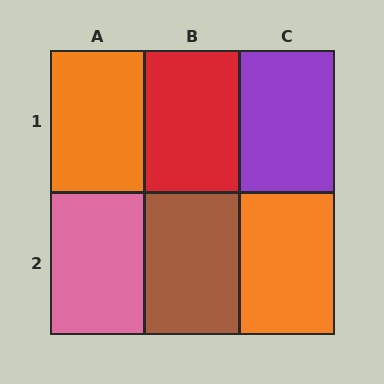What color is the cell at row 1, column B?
Red.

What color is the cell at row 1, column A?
Orange.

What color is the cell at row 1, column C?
Purple.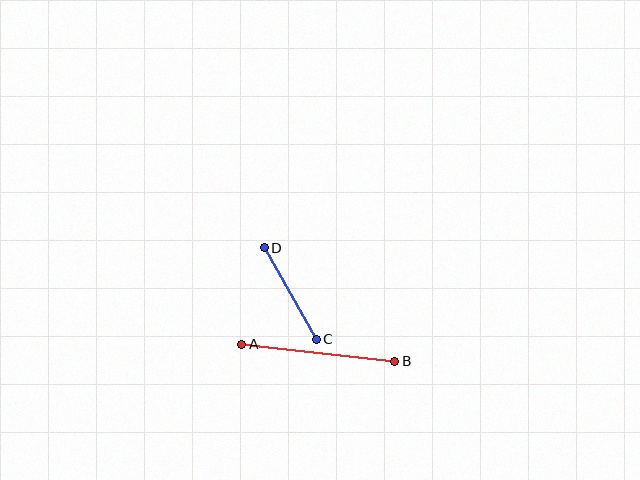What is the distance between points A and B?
The distance is approximately 154 pixels.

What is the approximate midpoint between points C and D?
The midpoint is at approximately (290, 294) pixels.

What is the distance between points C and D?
The distance is approximately 105 pixels.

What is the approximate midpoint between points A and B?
The midpoint is at approximately (318, 353) pixels.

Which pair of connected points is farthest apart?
Points A and B are farthest apart.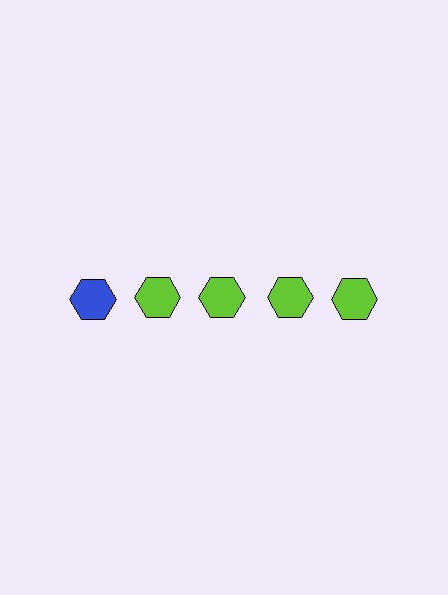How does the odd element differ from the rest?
It has a different color: blue instead of lime.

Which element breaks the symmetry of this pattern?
The blue hexagon in the top row, leftmost column breaks the symmetry. All other shapes are lime hexagons.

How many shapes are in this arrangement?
There are 5 shapes arranged in a grid pattern.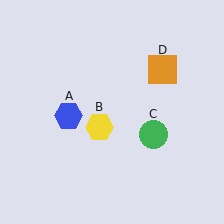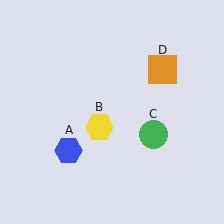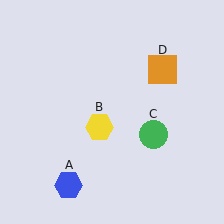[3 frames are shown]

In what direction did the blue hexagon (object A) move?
The blue hexagon (object A) moved down.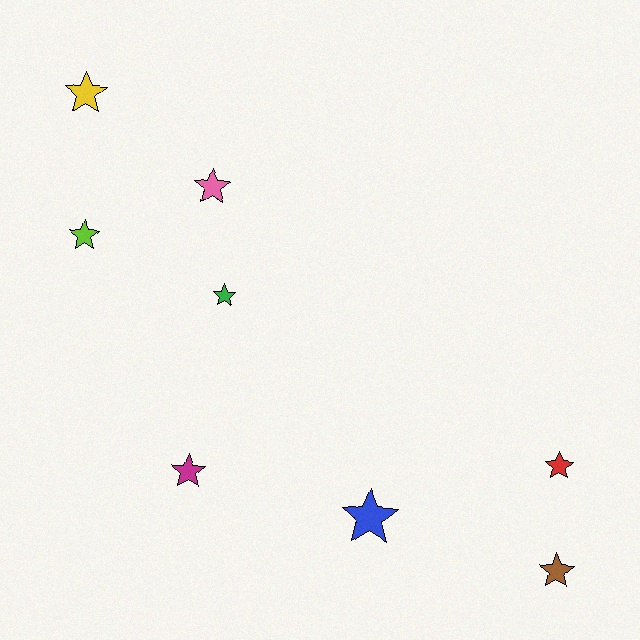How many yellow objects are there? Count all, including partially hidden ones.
There is 1 yellow object.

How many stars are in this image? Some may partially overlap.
There are 8 stars.